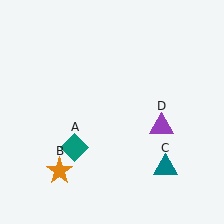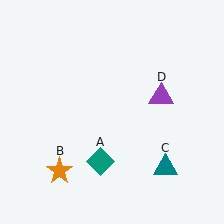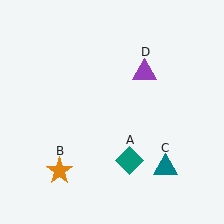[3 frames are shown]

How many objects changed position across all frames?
2 objects changed position: teal diamond (object A), purple triangle (object D).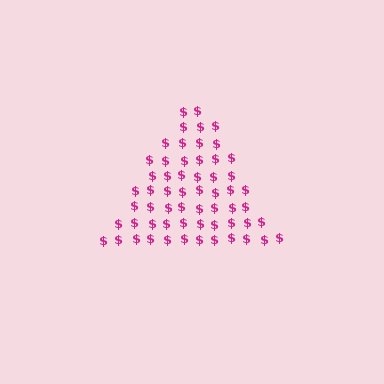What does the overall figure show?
The overall figure shows a triangle.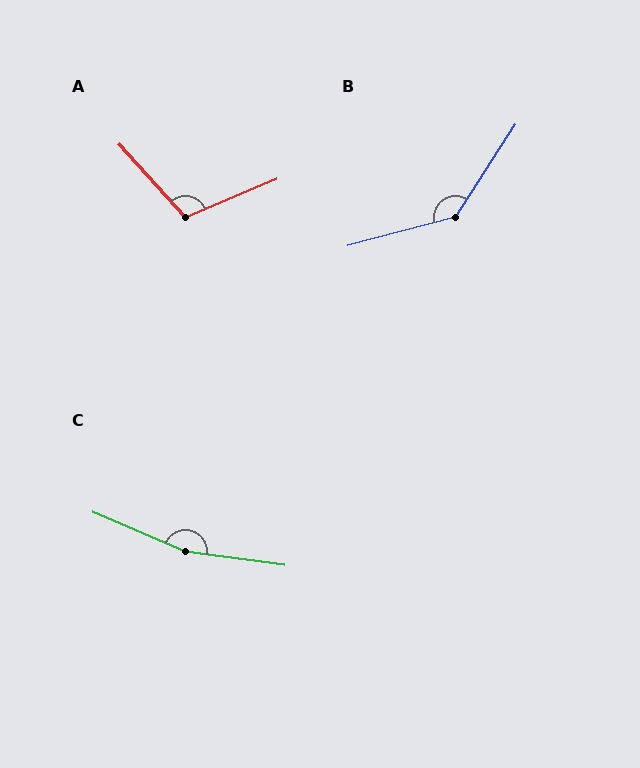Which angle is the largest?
C, at approximately 165 degrees.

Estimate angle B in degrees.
Approximately 138 degrees.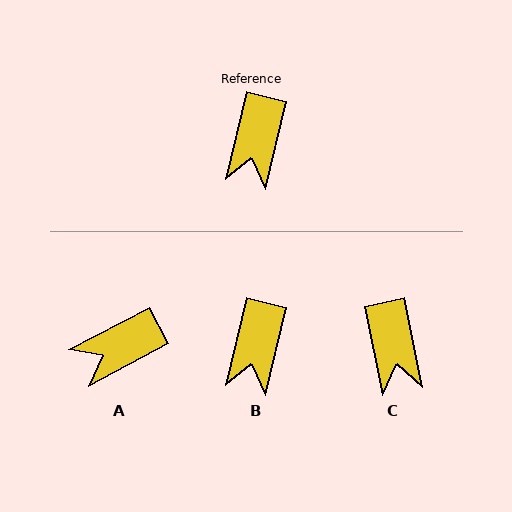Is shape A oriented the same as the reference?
No, it is off by about 48 degrees.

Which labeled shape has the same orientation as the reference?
B.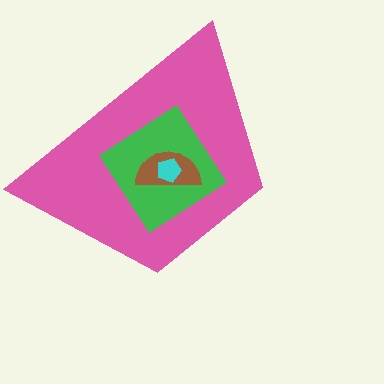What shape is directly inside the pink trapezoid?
The green diamond.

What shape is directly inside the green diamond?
The brown semicircle.